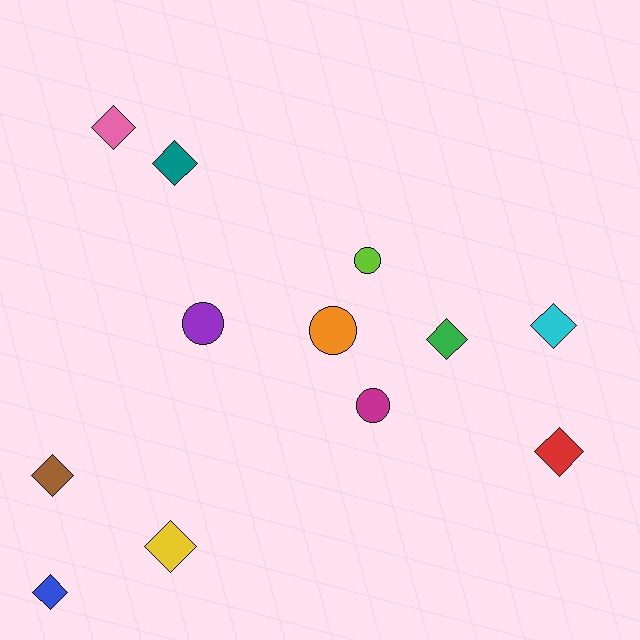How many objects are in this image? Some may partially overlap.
There are 12 objects.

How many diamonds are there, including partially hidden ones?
There are 8 diamonds.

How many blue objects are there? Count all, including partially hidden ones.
There is 1 blue object.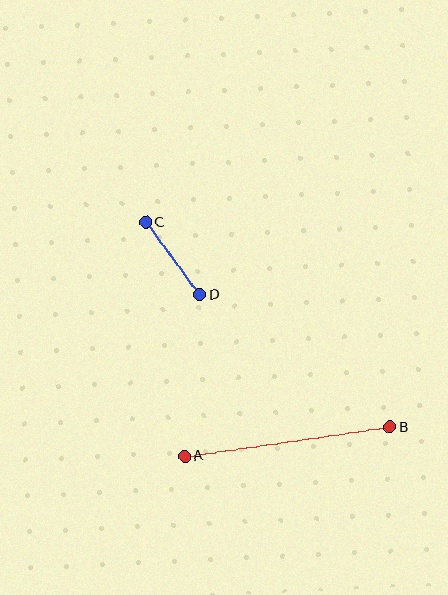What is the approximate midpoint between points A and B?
The midpoint is at approximately (287, 442) pixels.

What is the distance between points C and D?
The distance is approximately 91 pixels.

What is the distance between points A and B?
The distance is approximately 208 pixels.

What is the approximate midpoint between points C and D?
The midpoint is at approximately (173, 259) pixels.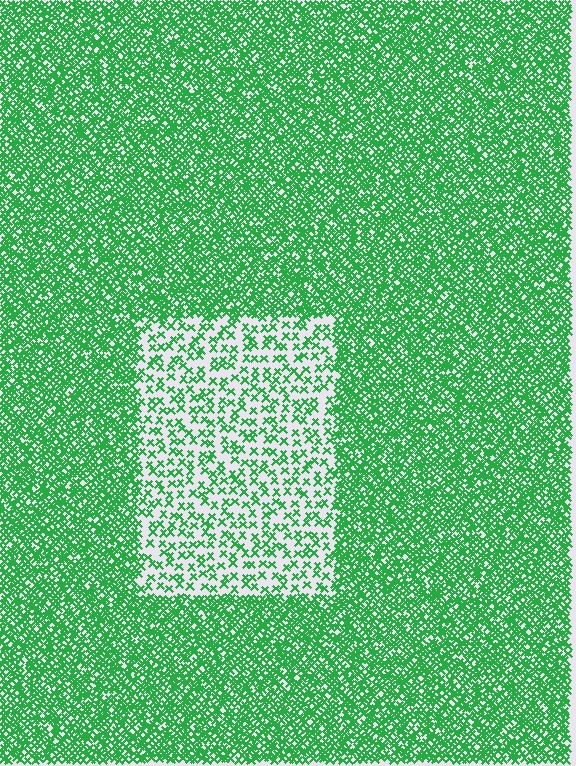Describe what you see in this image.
The image contains small green elements arranged at two different densities. A rectangle-shaped region is visible where the elements are less densely packed than the surrounding area.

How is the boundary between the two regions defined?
The boundary is defined by a change in element density (approximately 2.8x ratio). All elements are the same color, size, and shape.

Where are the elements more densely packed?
The elements are more densely packed outside the rectangle boundary.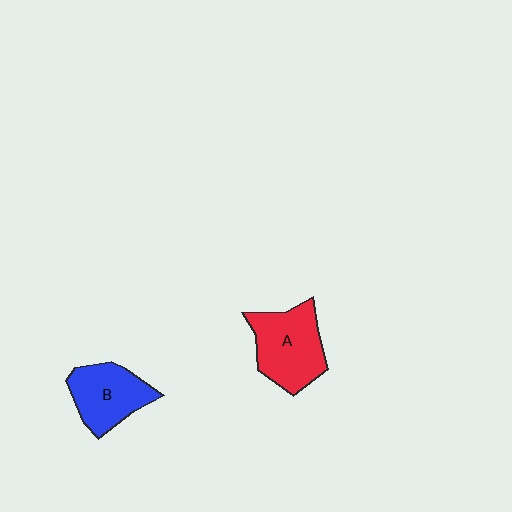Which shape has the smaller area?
Shape B (blue).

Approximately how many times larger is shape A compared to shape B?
Approximately 1.2 times.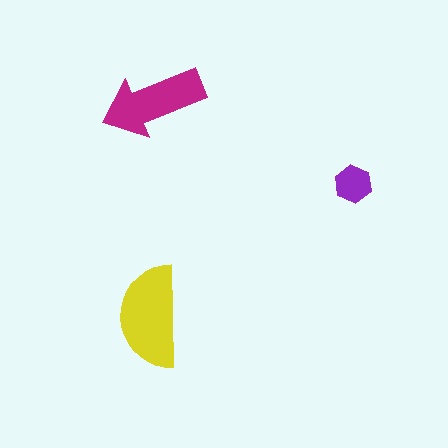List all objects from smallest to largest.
The purple hexagon, the magenta arrow, the yellow semicircle.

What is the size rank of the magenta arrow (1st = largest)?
2nd.